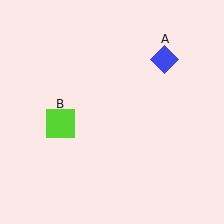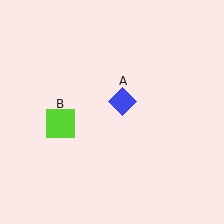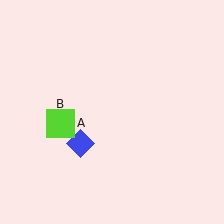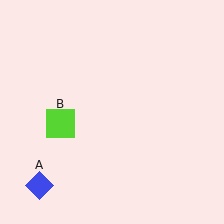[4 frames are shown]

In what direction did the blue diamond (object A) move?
The blue diamond (object A) moved down and to the left.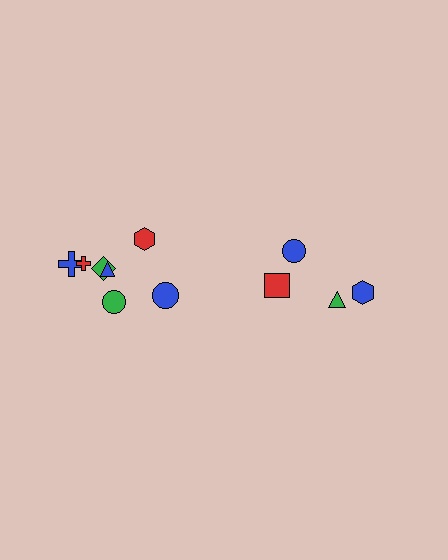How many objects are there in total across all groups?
There are 11 objects.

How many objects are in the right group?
There are 4 objects.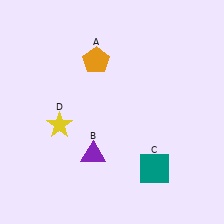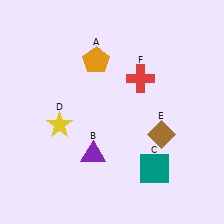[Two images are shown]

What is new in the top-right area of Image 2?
A red cross (F) was added in the top-right area of Image 2.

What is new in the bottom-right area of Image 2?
A brown diamond (E) was added in the bottom-right area of Image 2.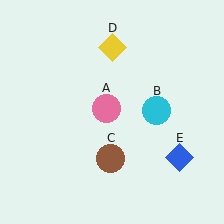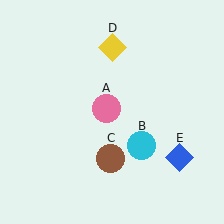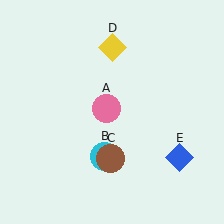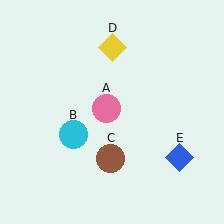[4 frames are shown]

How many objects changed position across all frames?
1 object changed position: cyan circle (object B).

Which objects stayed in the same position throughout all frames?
Pink circle (object A) and brown circle (object C) and yellow diamond (object D) and blue diamond (object E) remained stationary.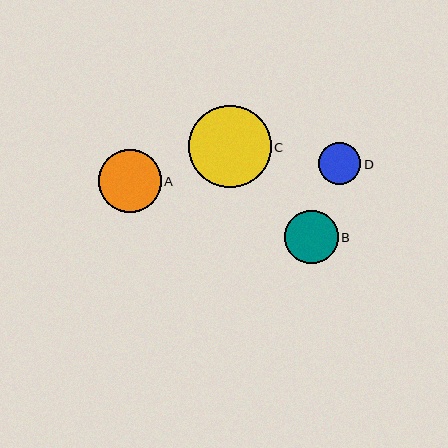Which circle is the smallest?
Circle D is the smallest with a size of approximately 43 pixels.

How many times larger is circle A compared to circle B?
Circle A is approximately 1.2 times the size of circle B.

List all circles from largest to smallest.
From largest to smallest: C, A, B, D.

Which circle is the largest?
Circle C is the largest with a size of approximately 82 pixels.